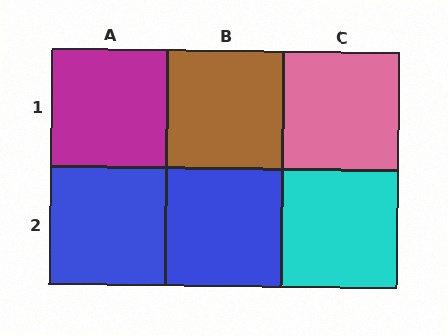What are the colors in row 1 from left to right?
Magenta, brown, pink.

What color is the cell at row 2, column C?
Cyan.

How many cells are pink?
1 cell is pink.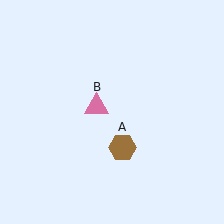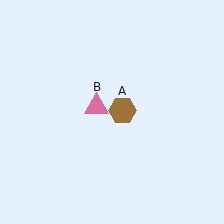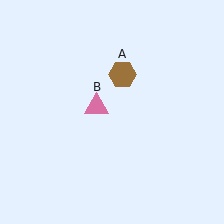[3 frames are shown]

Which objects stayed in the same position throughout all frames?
Pink triangle (object B) remained stationary.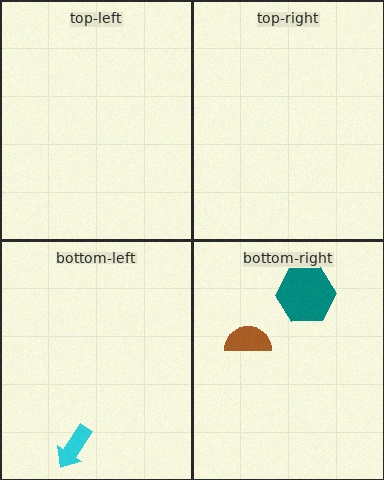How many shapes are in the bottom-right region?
2.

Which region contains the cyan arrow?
The bottom-left region.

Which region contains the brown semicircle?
The bottom-right region.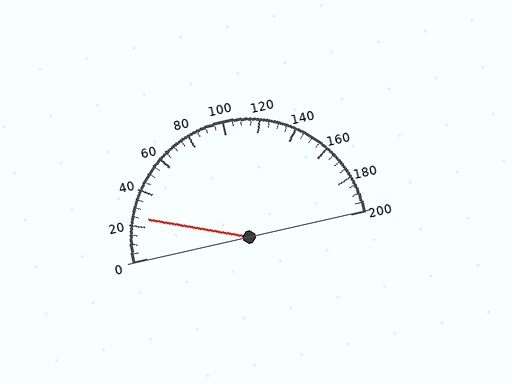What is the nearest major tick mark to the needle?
The nearest major tick mark is 20.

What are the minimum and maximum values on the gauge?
The gauge ranges from 0 to 200.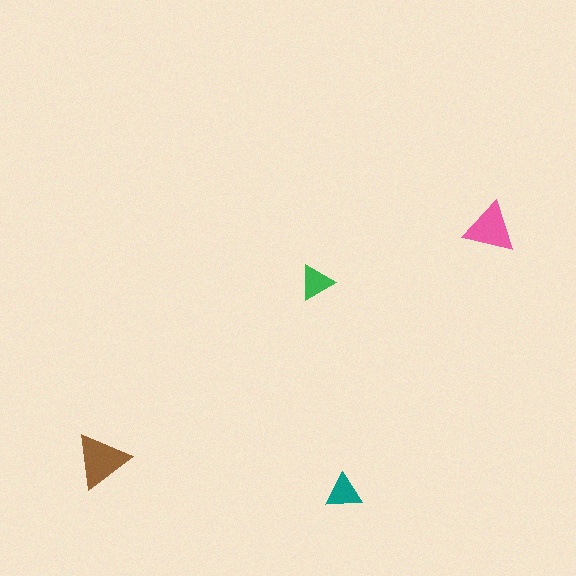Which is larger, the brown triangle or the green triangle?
The brown one.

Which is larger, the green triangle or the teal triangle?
The teal one.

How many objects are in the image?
There are 4 objects in the image.